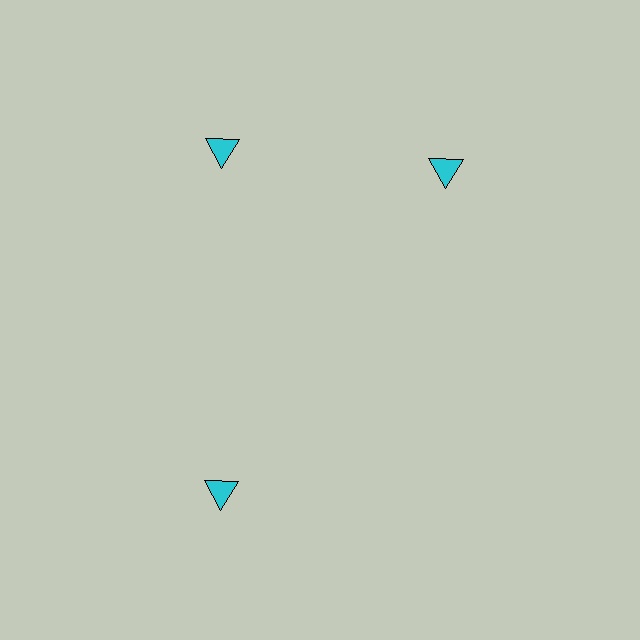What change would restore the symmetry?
The symmetry would be restored by rotating it back into even spacing with its neighbors so that all 3 triangles sit at equal angles and equal distance from the center.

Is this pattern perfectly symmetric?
No. The 3 cyan triangles are arranged in a ring, but one element near the 3 o'clock position is rotated out of alignment along the ring, breaking the 3-fold rotational symmetry.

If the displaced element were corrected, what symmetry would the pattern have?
It would have 3-fold rotational symmetry — the pattern would map onto itself every 120 degrees.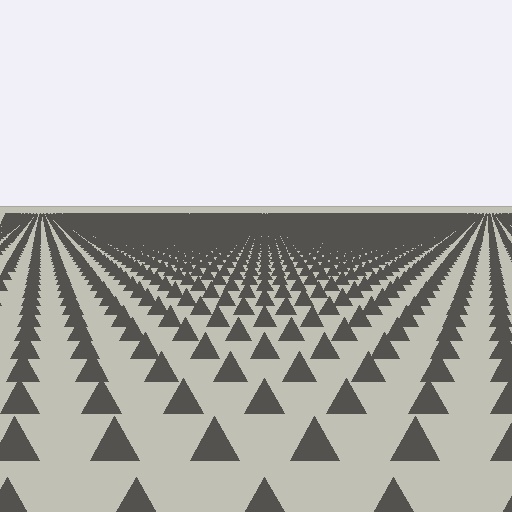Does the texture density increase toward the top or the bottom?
Density increases toward the top.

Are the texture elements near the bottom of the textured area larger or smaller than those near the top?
Larger. Near the bottom, elements are closer to the viewer and appear at a bigger on-screen size.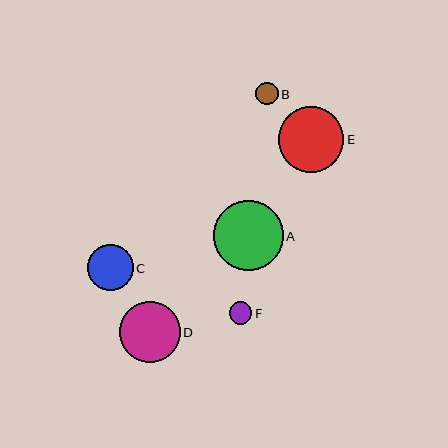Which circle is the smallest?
Circle F is the smallest with a size of approximately 22 pixels.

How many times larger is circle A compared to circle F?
Circle A is approximately 3.1 times the size of circle F.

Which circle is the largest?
Circle A is the largest with a size of approximately 70 pixels.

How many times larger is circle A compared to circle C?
Circle A is approximately 1.5 times the size of circle C.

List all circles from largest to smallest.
From largest to smallest: A, E, D, C, B, F.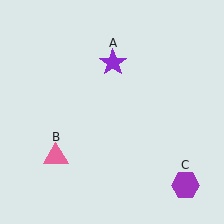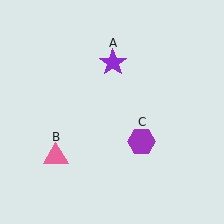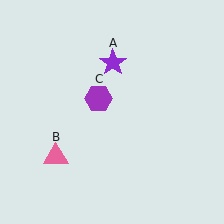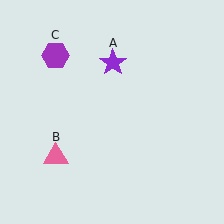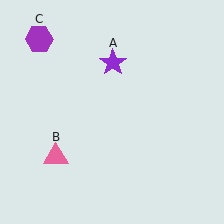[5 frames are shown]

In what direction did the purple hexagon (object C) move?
The purple hexagon (object C) moved up and to the left.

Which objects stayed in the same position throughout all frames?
Purple star (object A) and pink triangle (object B) remained stationary.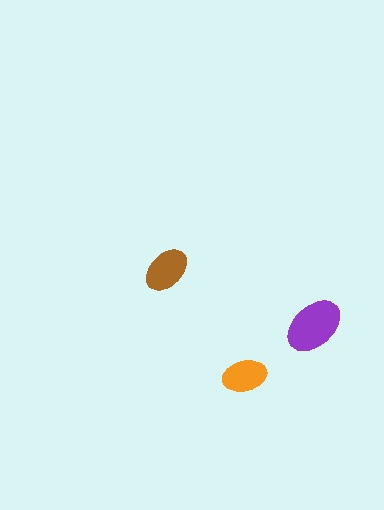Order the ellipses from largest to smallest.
the purple one, the brown one, the orange one.